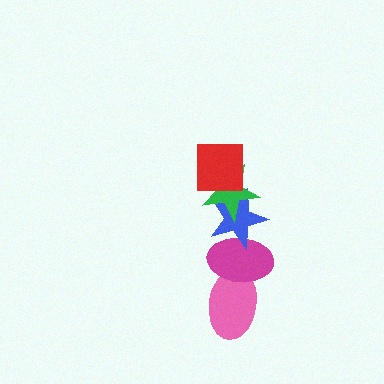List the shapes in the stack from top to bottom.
From top to bottom: the red square, the green star, the blue star, the magenta ellipse, the pink ellipse.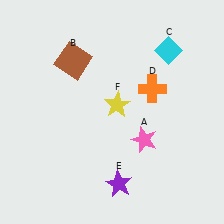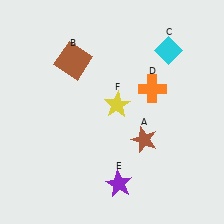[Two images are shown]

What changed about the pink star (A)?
In Image 1, A is pink. In Image 2, it changed to brown.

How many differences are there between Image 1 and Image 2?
There is 1 difference between the two images.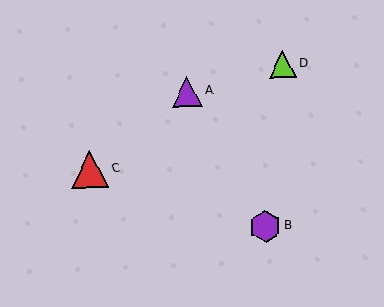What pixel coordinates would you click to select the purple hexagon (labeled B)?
Click at (265, 226) to select the purple hexagon B.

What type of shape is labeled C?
Shape C is a red triangle.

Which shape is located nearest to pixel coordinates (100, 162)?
The red triangle (labeled C) at (90, 169) is nearest to that location.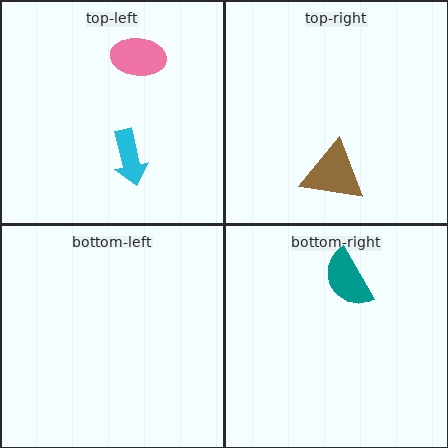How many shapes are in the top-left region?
2.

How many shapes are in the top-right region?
1.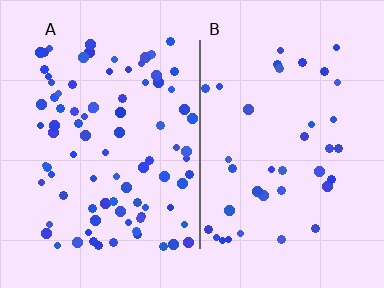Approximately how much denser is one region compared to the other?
Approximately 2.4× — region A over region B.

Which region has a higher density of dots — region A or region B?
A (the left).